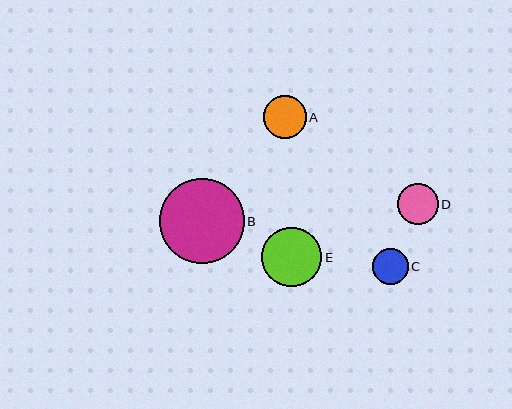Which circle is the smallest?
Circle C is the smallest with a size of approximately 36 pixels.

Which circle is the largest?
Circle B is the largest with a size of approximately 85 pixels.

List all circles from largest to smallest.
From largest to smallest: B, E, A, D, C.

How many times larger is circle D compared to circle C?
Circle D is approximately 1.1 times the size of circle C.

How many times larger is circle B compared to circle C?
Circle B is approximately 2.4 times the size of circle C.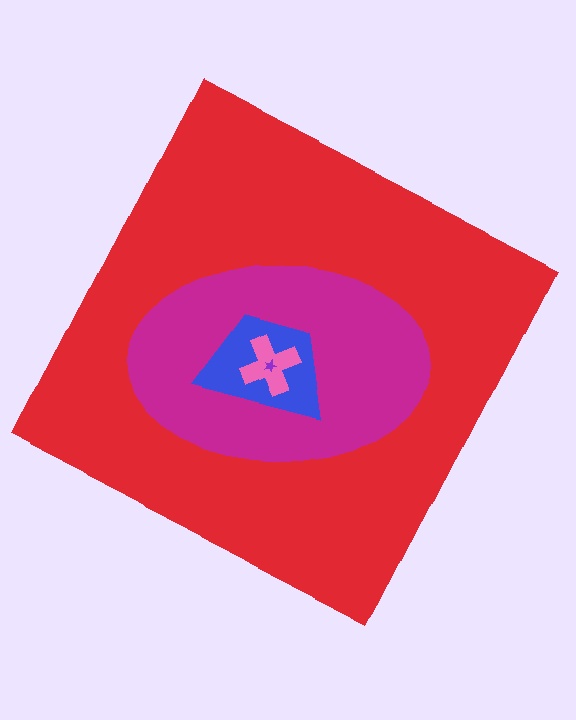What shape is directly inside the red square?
The magenta ellipse.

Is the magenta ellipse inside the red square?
Yes.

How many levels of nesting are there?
5.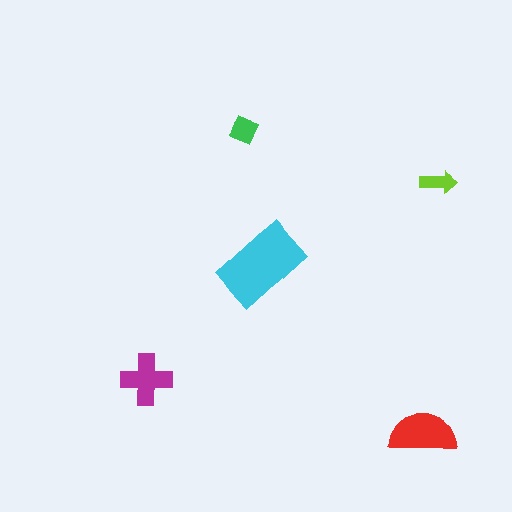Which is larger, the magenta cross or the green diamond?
The magenta cross.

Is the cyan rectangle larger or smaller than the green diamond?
Larger.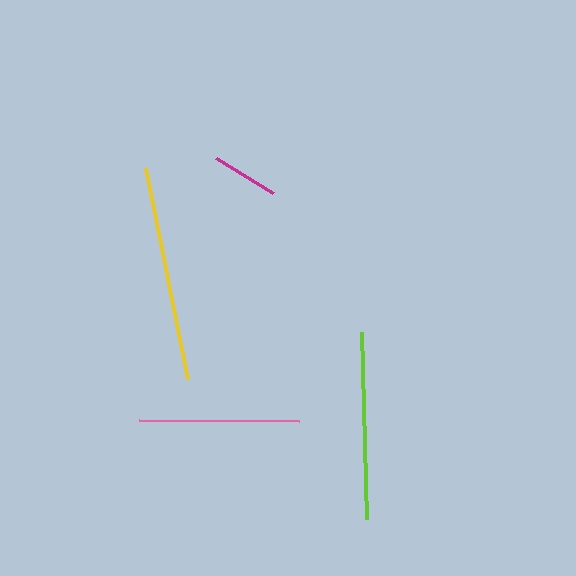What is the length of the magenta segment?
The magenta segment is approximately 67 pixels long.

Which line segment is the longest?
The yellow line is the longest at approximately 215 pixels.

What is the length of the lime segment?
The lime segment is approximately 187 pixels long.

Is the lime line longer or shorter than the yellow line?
The yellow line is longer than the lime line.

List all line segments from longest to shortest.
From longest to shortest: yellow, lime, pink, magenta.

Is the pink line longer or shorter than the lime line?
The lime line is longer than the pink line.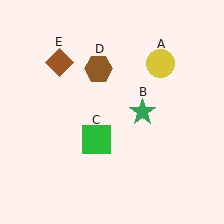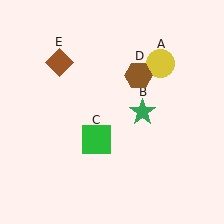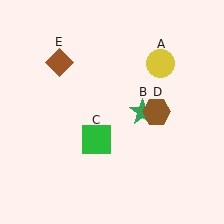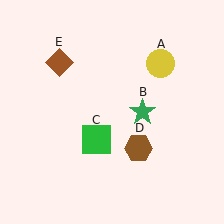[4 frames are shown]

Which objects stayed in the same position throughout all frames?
Yellow circle (object A) and green star (object B) and green square (object C) and brown diamond (object E) remained stationary.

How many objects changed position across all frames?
1 object changed position: brown hexagon (object D).